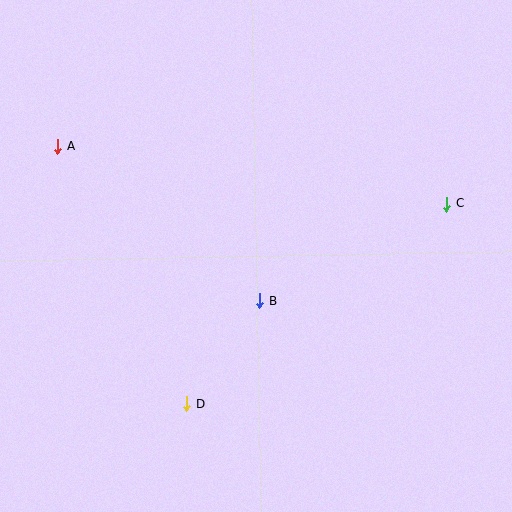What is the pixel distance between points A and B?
The distance between A and B is 254 pixels.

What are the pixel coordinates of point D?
Point D is at (186, 404).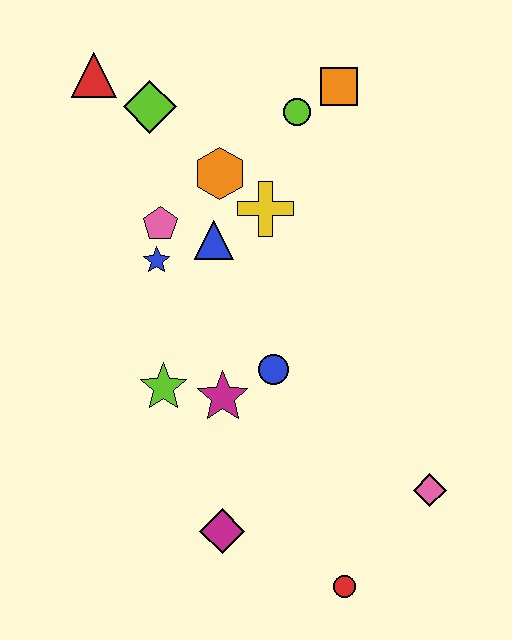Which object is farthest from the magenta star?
The red triangle is farthest from the magenta star.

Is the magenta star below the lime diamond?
Yes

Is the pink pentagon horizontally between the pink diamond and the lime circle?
No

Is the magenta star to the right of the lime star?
Yes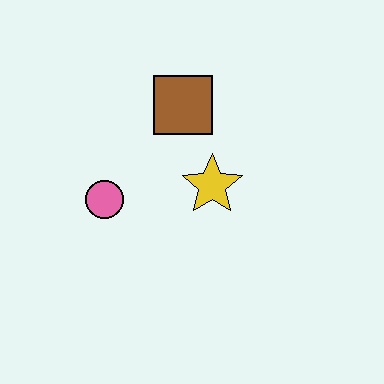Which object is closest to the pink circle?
The yellow star is closest to the pink circle.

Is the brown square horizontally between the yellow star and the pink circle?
Yes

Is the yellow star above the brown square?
No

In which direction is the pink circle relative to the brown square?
The pink circle is below the brown square.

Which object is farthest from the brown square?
The pink circle is farthest from the brown square.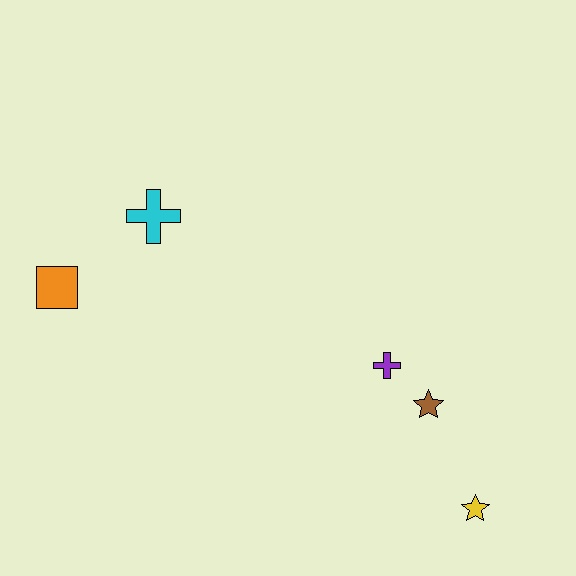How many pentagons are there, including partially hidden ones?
There are no pentagons.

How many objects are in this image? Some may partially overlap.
There are 5 objects.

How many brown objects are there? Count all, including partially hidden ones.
There is 1 brown object.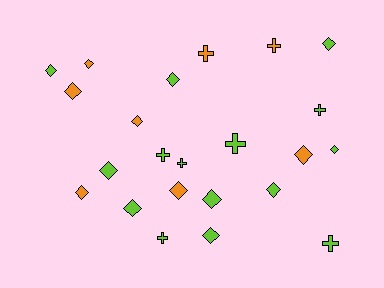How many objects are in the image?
There are 23 objects.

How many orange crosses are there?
There are 2 orange crosses.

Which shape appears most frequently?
Diamond, with 15 objects.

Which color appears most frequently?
Lime, with 15 objects.